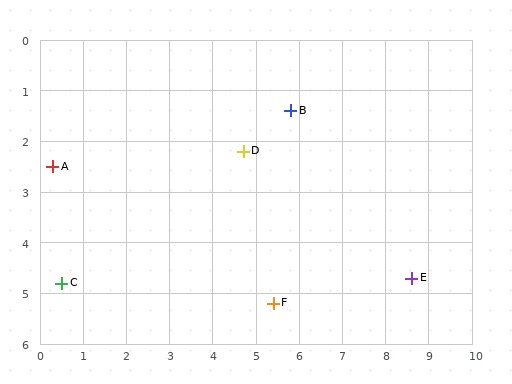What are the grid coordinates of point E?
Point E is at approximately (8.6, 4.7).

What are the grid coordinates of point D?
Point D is at approximately (4.7, 2.2).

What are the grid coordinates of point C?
Point C is at approximately (0.5, 4.8).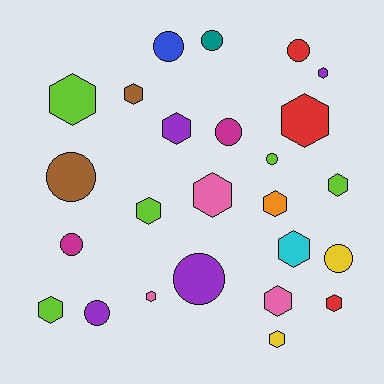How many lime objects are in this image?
There are 5 lime objects.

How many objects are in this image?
There are 25 objects.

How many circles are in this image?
There are 10 circles.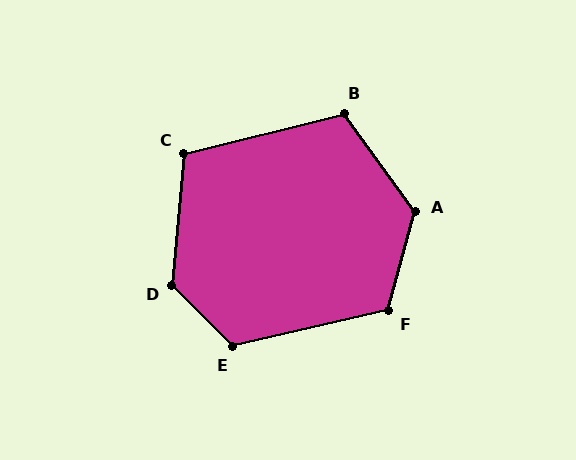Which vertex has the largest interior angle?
D, at approximately 130 degrees.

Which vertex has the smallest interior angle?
C, at approximately 109 degrees.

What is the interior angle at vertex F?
Approximately 118 degrees (obtuse).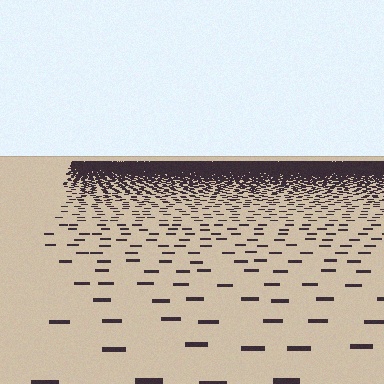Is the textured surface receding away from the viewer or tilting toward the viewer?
The surface is receding away from the viewer. Texture elements get smaller and denser toward the top.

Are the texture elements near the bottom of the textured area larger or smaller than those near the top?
Larger. Near the bottom, elements are closer to the viewer and appear at a bigger on-screen size.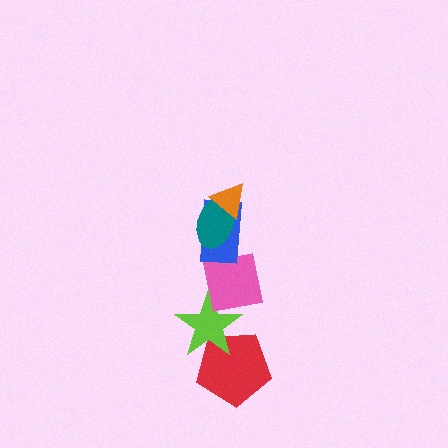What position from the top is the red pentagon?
The red pentagon is 6th from the top.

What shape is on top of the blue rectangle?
The teal ellipse is on top of the blue rectangle.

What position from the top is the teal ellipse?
The teal ellipse is 2nd from the top.